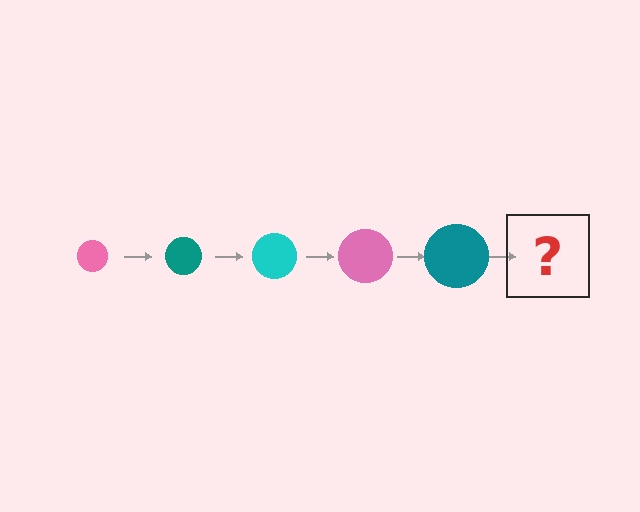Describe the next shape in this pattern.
It should be a cyan circle, larger than the previous one.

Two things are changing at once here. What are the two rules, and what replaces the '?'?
The two rules are that the circle grows larger each step and the color cycles through pink, teal, and cyan. The '?' should be a cyan circle, larger than the previous one.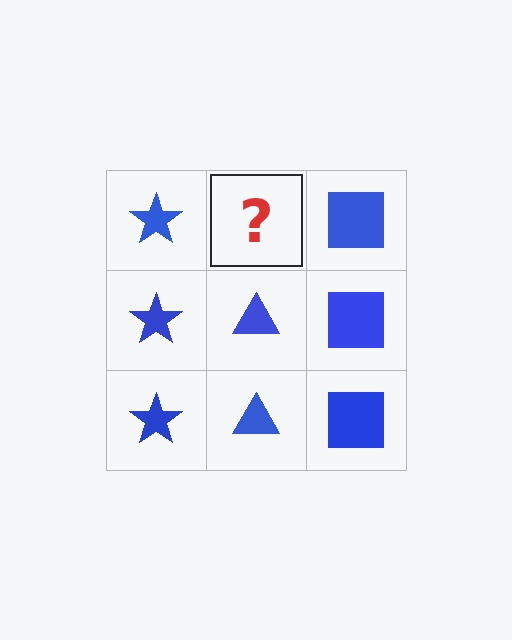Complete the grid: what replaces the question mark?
The question mark should be replaced with a blue triangle.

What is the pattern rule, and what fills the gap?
The rule is that each column has a consistent shape. The gap should be filled with a blue triangle.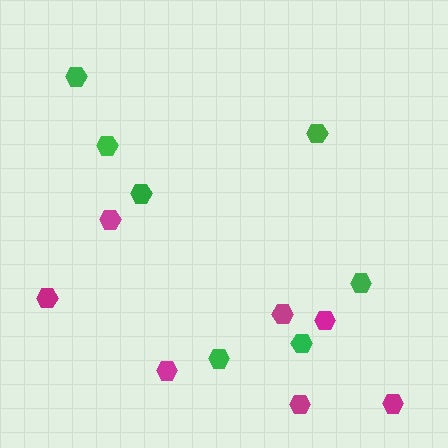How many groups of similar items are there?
There are 2 groups: one group of green hexagons (7) and one group of magenta hexagons (7).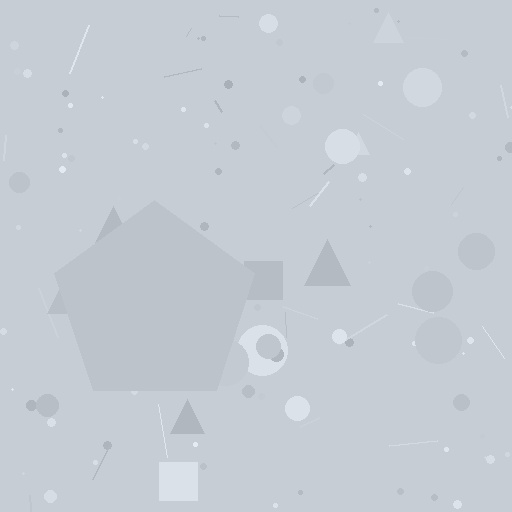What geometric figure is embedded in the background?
A pentagon is embedded in the background.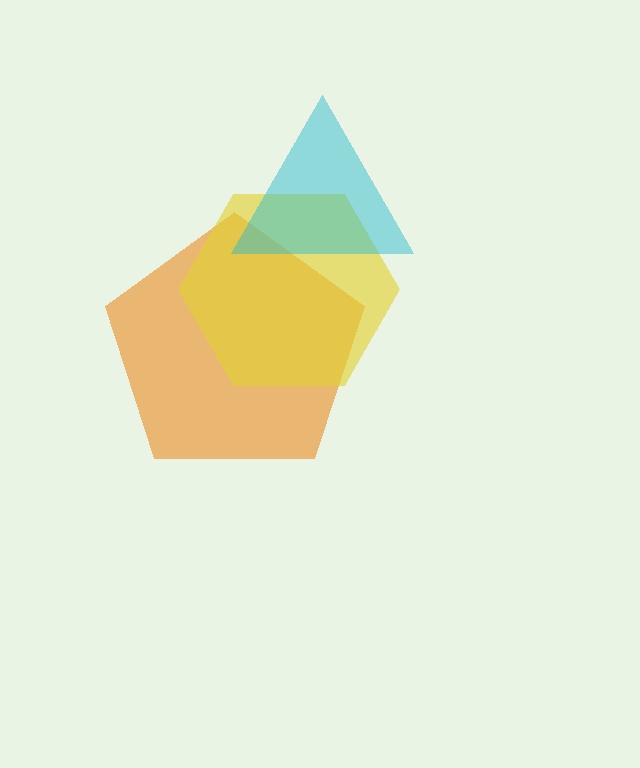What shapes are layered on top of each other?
The layered shapes are: an orange pentagon, a yellow hexagon, a cyan triangle.